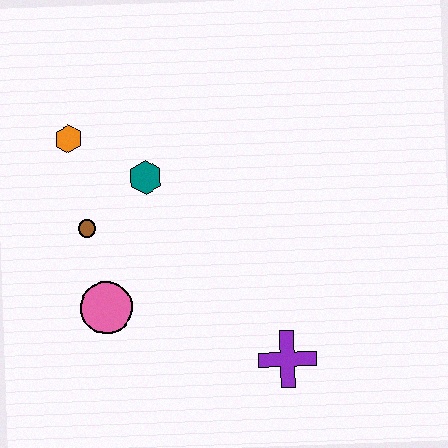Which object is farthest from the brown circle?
The purple cross is farthest from the brown circle.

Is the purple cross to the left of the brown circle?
No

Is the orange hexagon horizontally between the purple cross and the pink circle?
No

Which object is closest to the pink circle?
The brown circle is closest to the pink circle.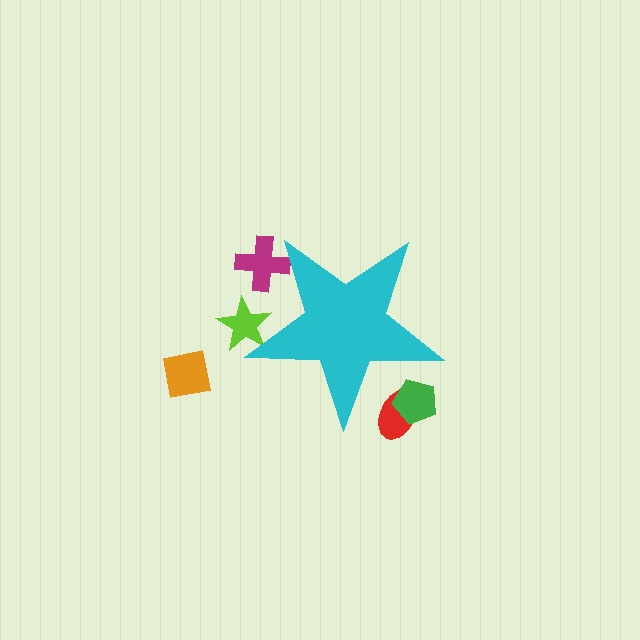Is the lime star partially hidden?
Yes, the lime star is partially hidden behind the cyan star.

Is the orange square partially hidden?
No, the orange square is fully visible.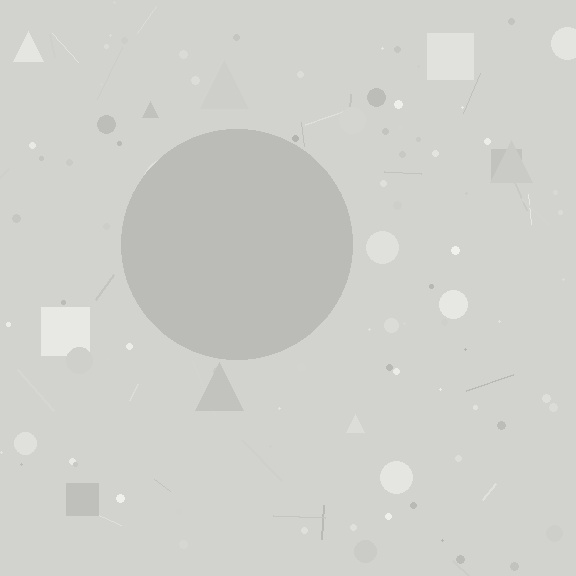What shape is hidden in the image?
A circle is hidden in the image.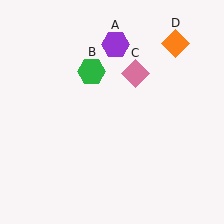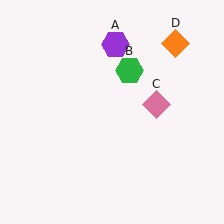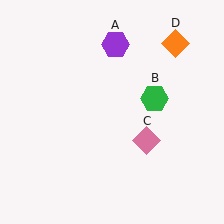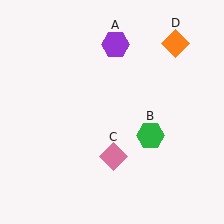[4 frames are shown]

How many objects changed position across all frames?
2 objects changed position: green hexagon (object B), pink diamond (object C).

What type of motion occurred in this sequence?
The green hexagon (object B), pink diamond (object C) rotated clockwise around the center of the scene.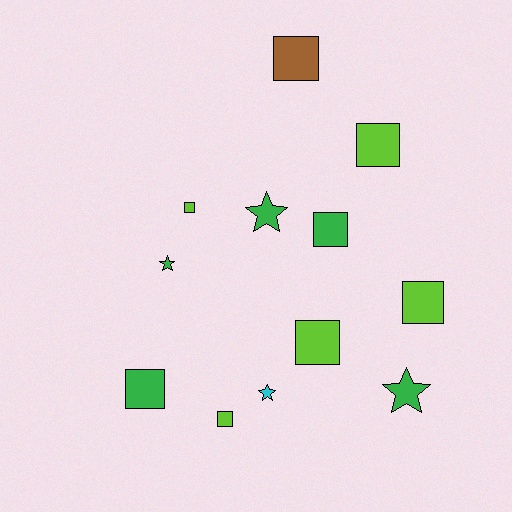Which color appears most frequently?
Green, with 5 objects.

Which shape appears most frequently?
Square, with 8 objects.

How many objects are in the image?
There are 12 objects.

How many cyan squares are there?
There are no cyan squares.